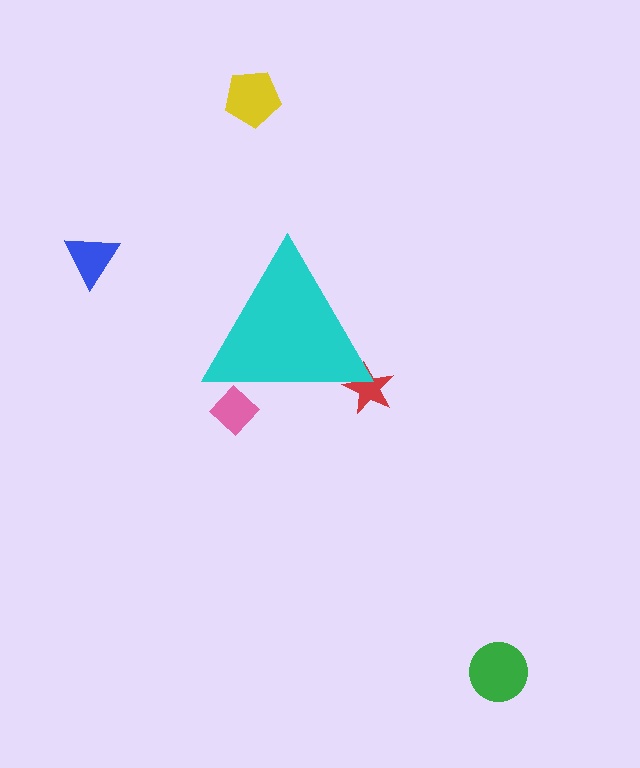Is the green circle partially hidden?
No, the green circle is fully visible.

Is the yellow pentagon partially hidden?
No, the yellow pentagon is fully visible.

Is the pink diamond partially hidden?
Yes, the pink diamond is partially hidden behind the cyan triangle.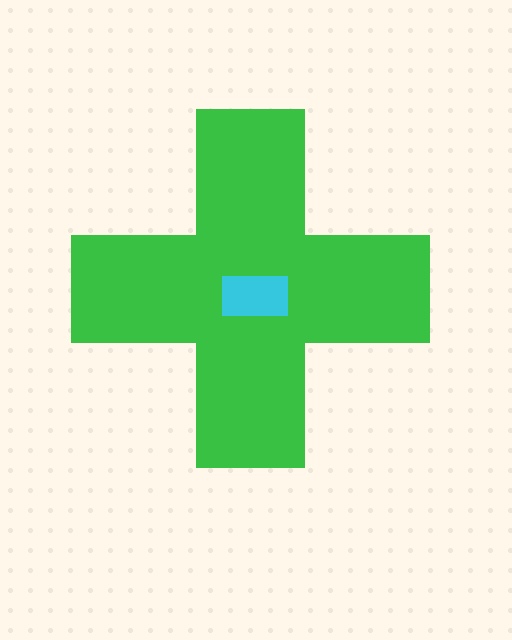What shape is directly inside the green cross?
The cyan rectangle.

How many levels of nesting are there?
2.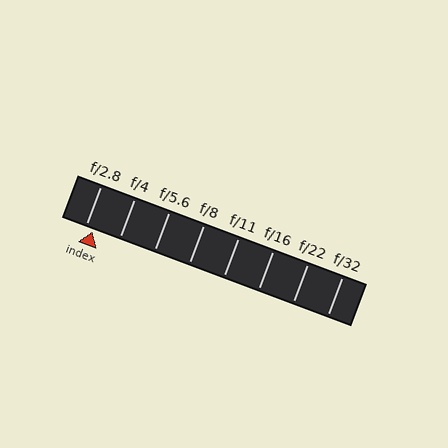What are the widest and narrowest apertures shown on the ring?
The widest aperture shown is f/2.8 and the narrowest is f/32.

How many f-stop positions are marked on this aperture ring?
There are 8 f-stop positions marked.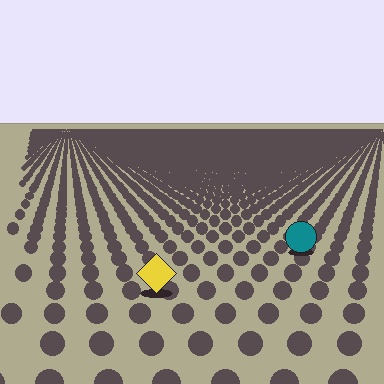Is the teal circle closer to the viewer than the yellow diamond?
No. The yellow diamond is closer — you can tell from the texture gradient: the ground texture is coarser near it.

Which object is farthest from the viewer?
The teal circle is farthest from the viewer. It appears smaller and the ground texture around it is denser.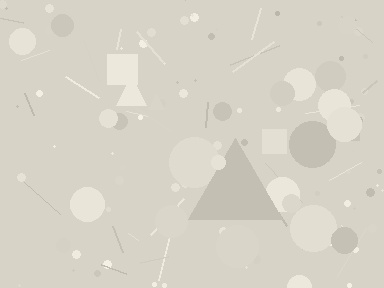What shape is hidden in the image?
A triangle is hidden in the image.